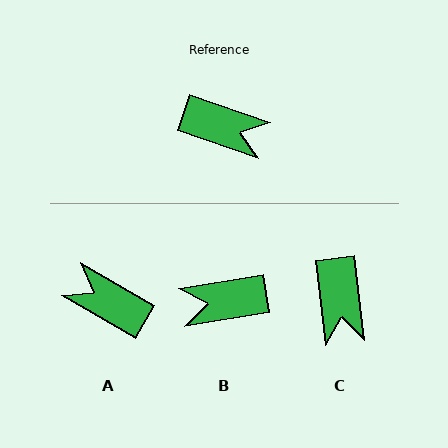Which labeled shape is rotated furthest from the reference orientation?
A, about 169 degrees away.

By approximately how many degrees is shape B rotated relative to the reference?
Approximately 151 degrees clockwise.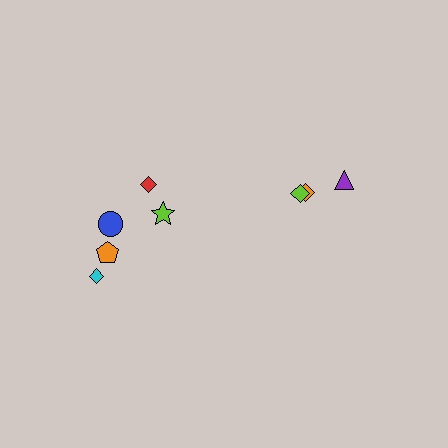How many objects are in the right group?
There are 3 objects.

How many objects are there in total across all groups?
There are 8 objects.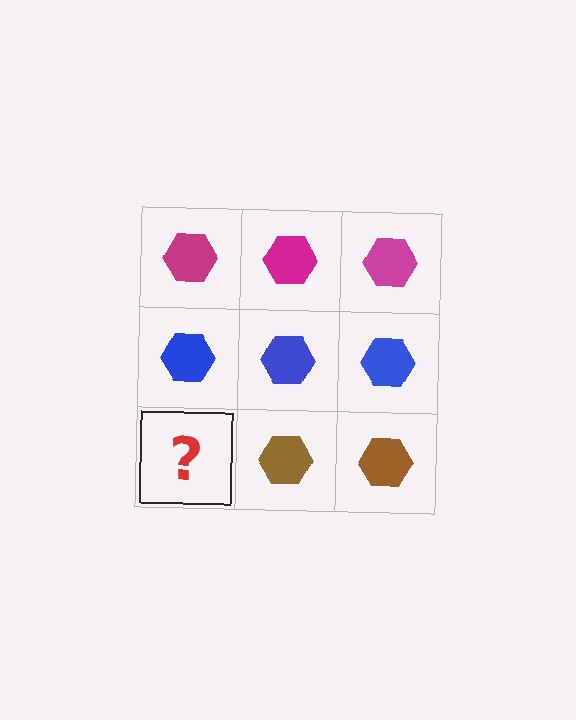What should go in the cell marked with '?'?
The missing cell should contain a brown hexagon.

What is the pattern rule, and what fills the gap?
The rule is that each row has a consistent color. The gap should be filled with a brown hexagon.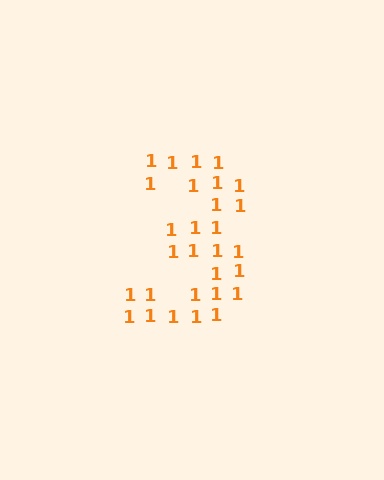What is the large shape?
The large shape is the digit 3.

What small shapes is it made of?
It is made of small digit 1's.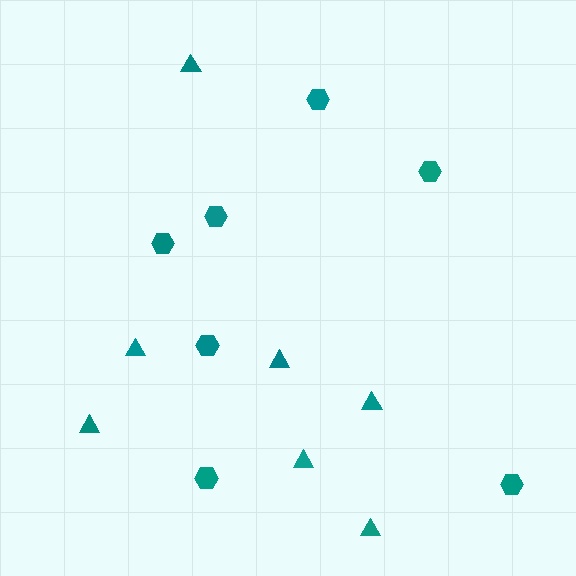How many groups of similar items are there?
There are 2 groups: one group of triangles (7) and one group of hexagons (7).